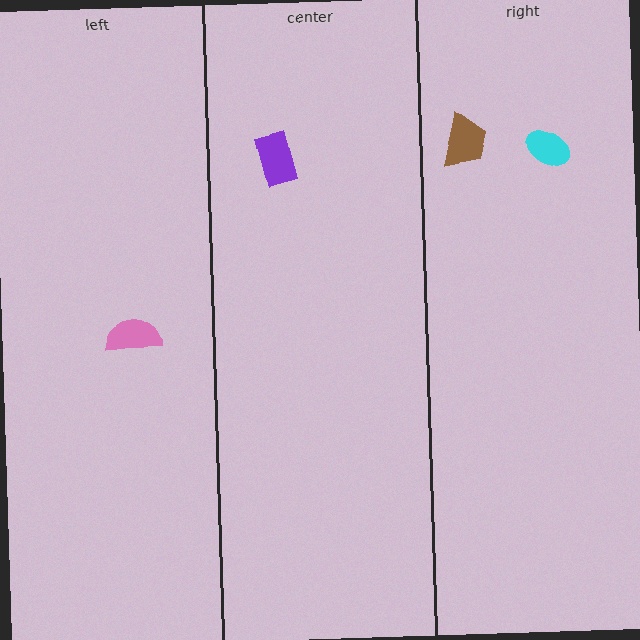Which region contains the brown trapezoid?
The right region.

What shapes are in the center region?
The purple rectangle.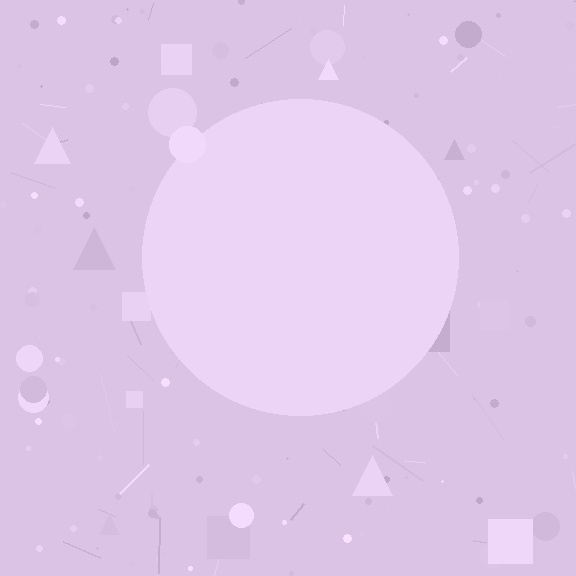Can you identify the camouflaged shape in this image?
The camouflaged shape is a circle.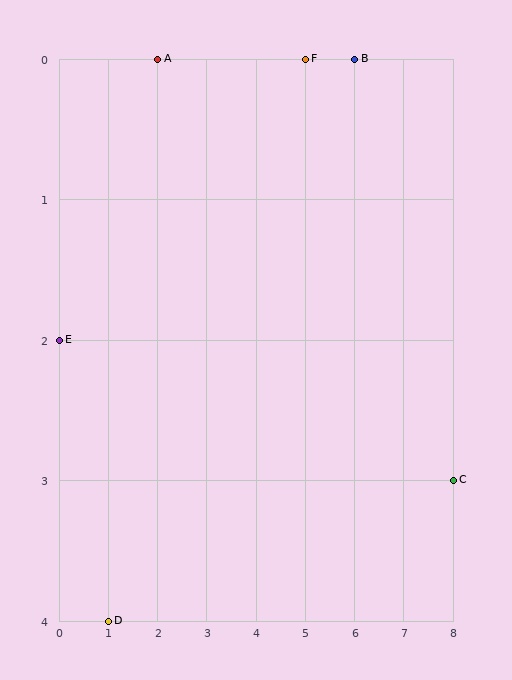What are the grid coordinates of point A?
Point A is at grid coordinates (2, 0).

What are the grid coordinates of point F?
Point F is at grid coordinates (5, 0).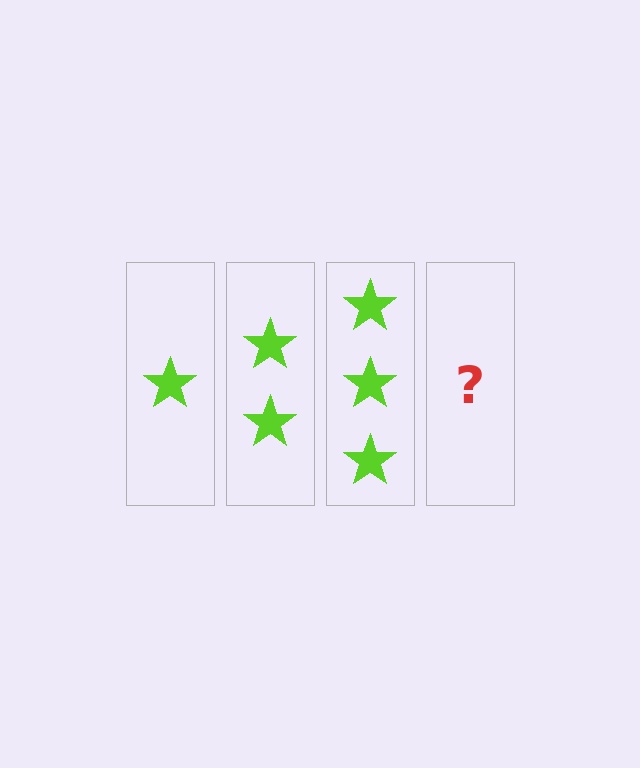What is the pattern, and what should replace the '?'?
The pattern is that each step adds one more star. The '?' should be 4 stars.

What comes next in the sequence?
The next element should be 4 stars.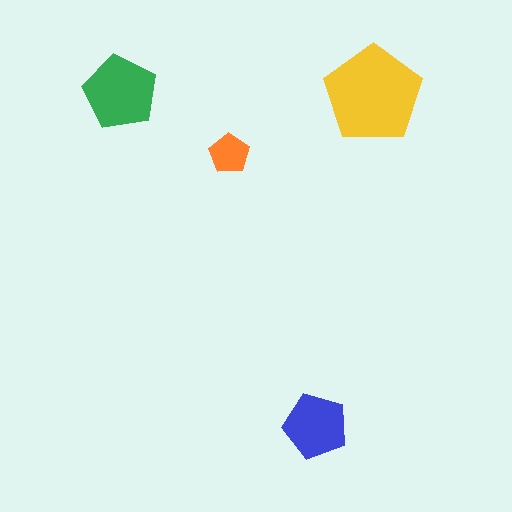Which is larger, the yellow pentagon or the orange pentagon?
The yellow one.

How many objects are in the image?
There are 4 objects in the image.